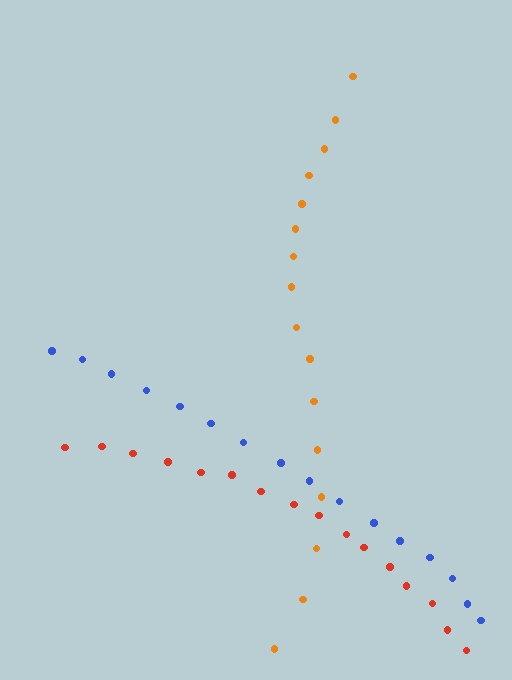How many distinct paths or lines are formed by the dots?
There are 3 distinct paths.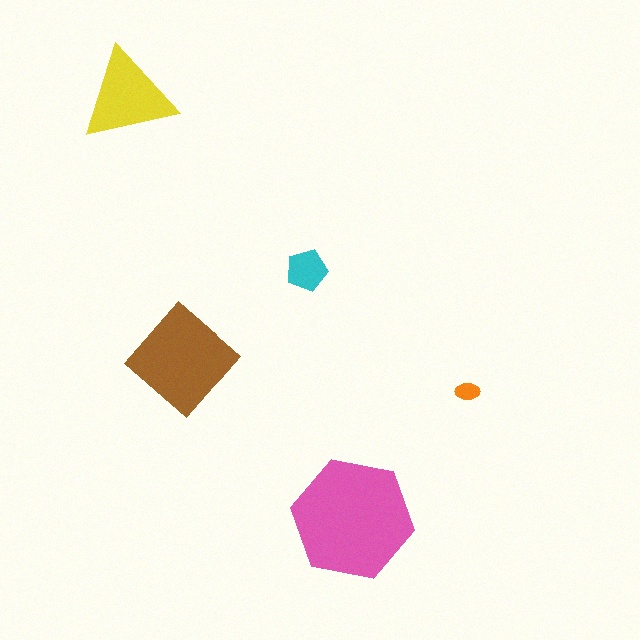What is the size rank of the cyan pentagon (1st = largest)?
4th.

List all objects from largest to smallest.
The pink hexagon, the brown diamond, the yellow triangle, the cyan pentagon, the orange ellipse.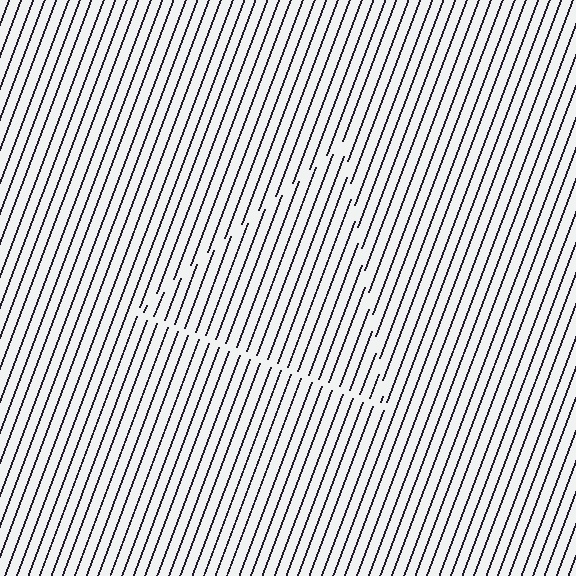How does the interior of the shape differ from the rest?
The interior of the shape contains the same grating, shifted by half a period — the contour is defined by the phase discontinuity where line-ends from the inner and outer gratings abut.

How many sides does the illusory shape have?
3 sides — the line-ends trace a triangle.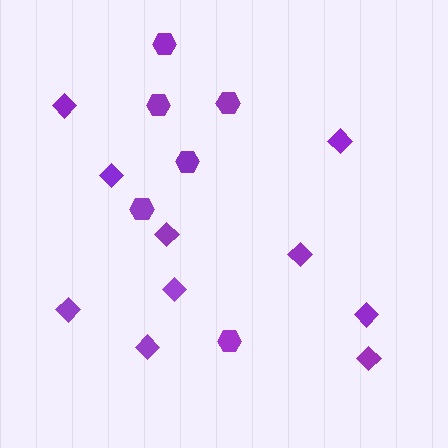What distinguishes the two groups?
There are 2 groups: one group of diamonds (10) and one group of hexagons (6).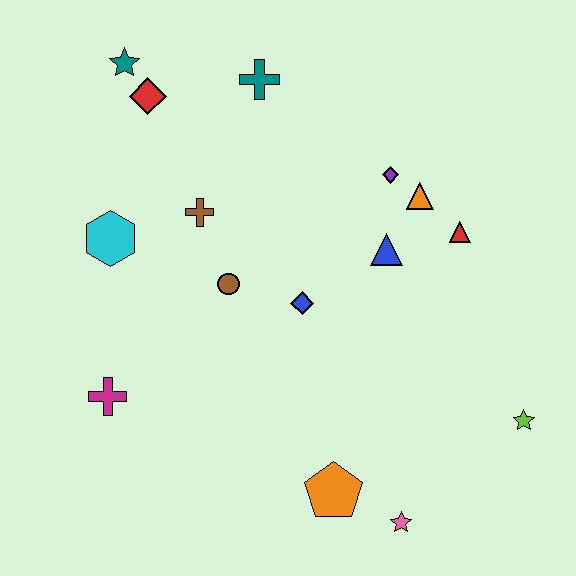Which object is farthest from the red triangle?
The magenta cross is farthest from the red triangle.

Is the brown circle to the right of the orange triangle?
No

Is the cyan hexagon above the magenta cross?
Yes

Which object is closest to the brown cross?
The brown circle is closest to the brown cross.